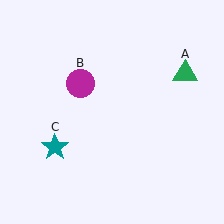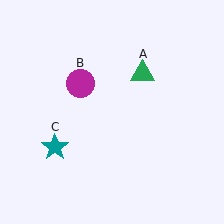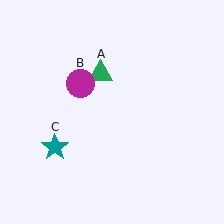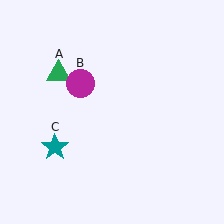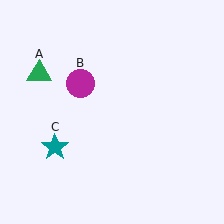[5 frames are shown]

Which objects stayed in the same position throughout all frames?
Magenta circle (object B) and teal star (object C) remained stationary.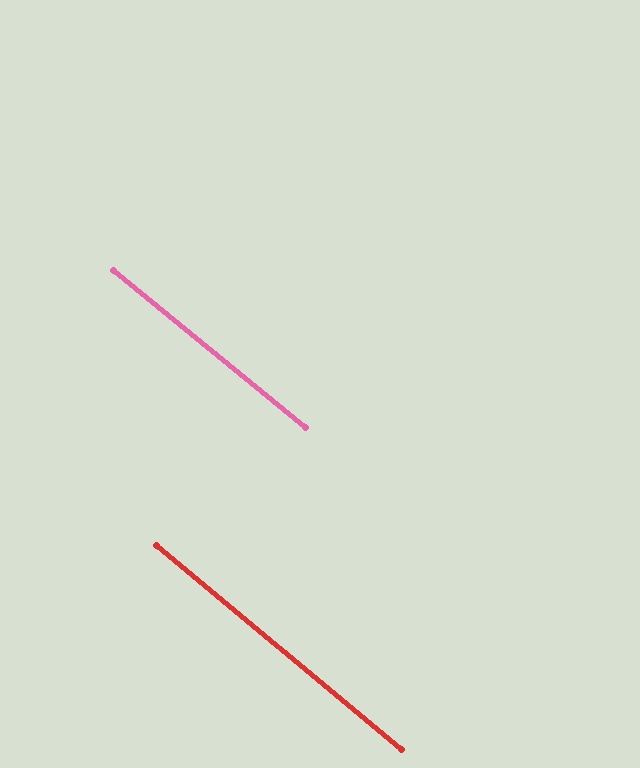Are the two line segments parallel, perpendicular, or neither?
Parallel — their directions differ by only 0.5°.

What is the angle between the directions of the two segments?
Approximately 0 degrees.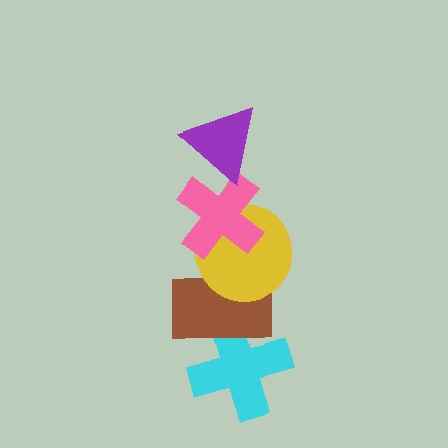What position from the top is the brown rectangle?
The brown rectangle is 4th from the top.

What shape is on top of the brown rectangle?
The yellow circle is on top of the brown rectangle.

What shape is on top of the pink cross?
The purple triangle is on top of the pink cross.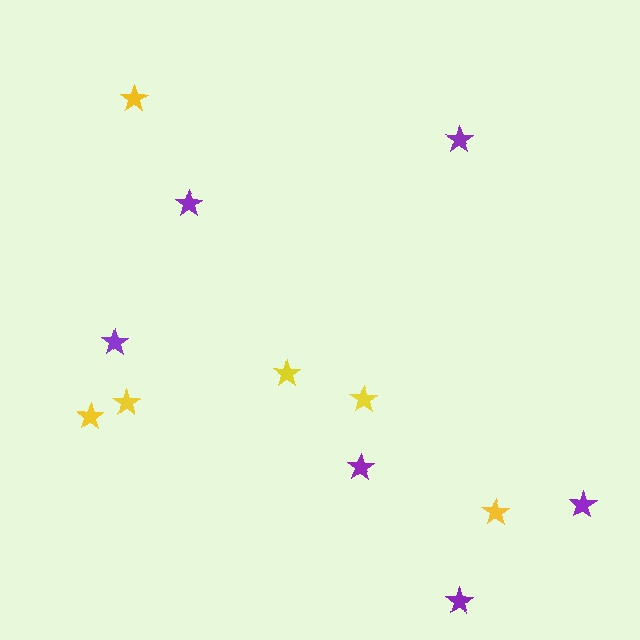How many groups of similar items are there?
There are 2 groups: one group of purple stars (6) and one group of yellow stars (6).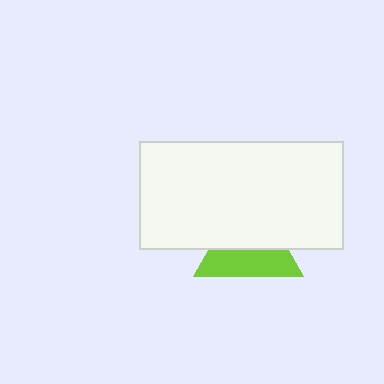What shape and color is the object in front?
The object in front is a white rectangle.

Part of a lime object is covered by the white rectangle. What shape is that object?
It is a triangle.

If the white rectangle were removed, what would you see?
You would see the complete lime triangle.